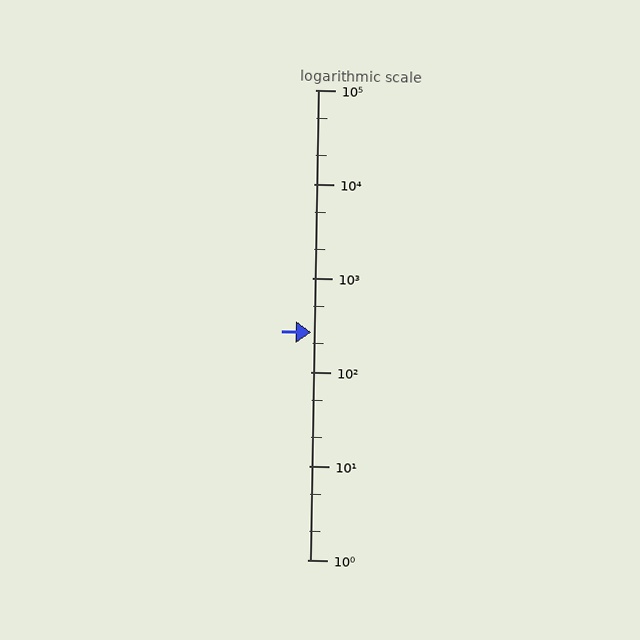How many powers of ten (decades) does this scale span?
The scale spans 5 decades, from 1 to 100000.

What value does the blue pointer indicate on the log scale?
The pointer indicates approximately 260.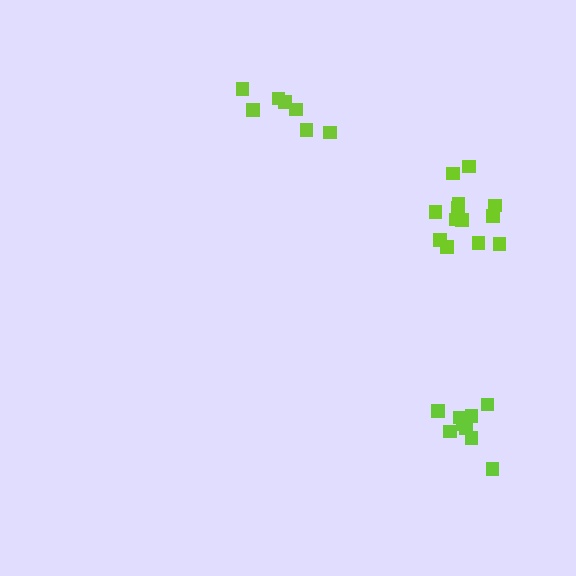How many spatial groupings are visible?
There are 3 spatial groupings.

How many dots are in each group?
Group 1: 9 dots, Group 2: 7 dots, Group 3: 13 dots (29 total).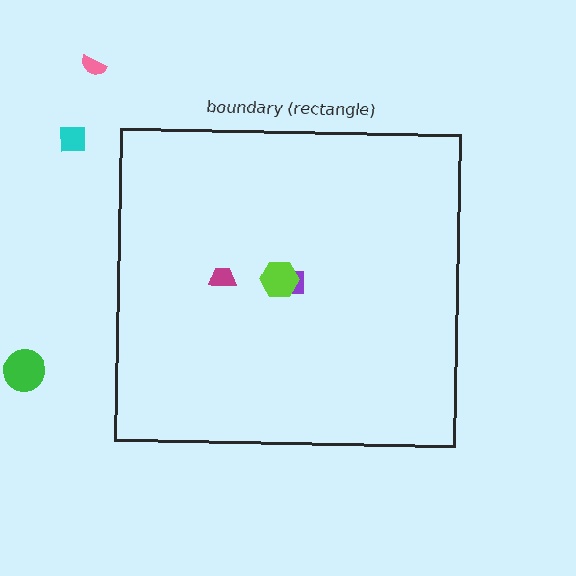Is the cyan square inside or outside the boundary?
Outside.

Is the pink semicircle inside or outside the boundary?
Outside.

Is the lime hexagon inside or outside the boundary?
Inside.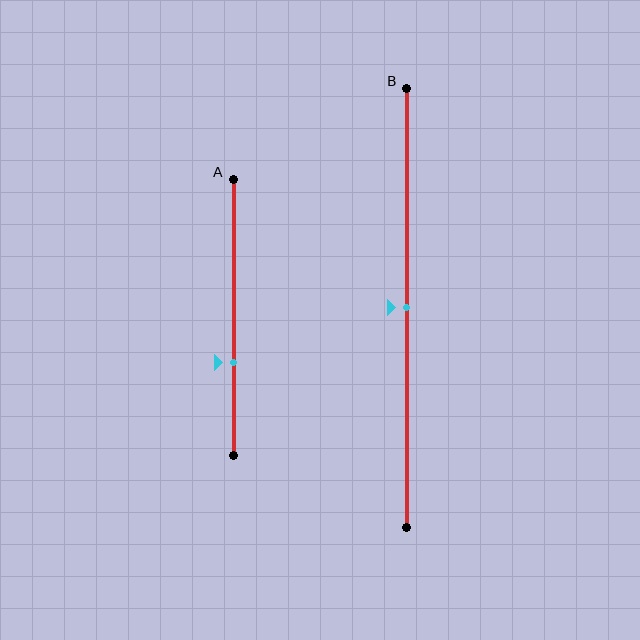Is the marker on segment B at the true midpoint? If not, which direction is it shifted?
Yes, the marker on segment B is at the true midpoint.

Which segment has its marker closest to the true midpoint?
Segment B has its marker closest to the true midpoint.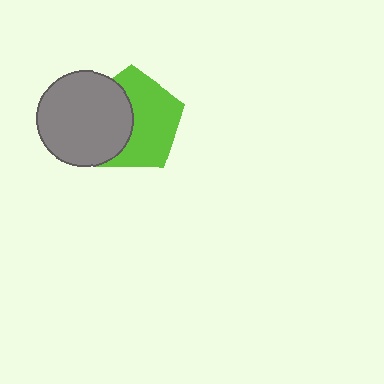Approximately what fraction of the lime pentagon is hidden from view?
Roughly 42% of the lime pentagon is hidden behind the gray circle.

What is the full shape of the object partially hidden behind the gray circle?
The partially hidden object is a lime pentagon.